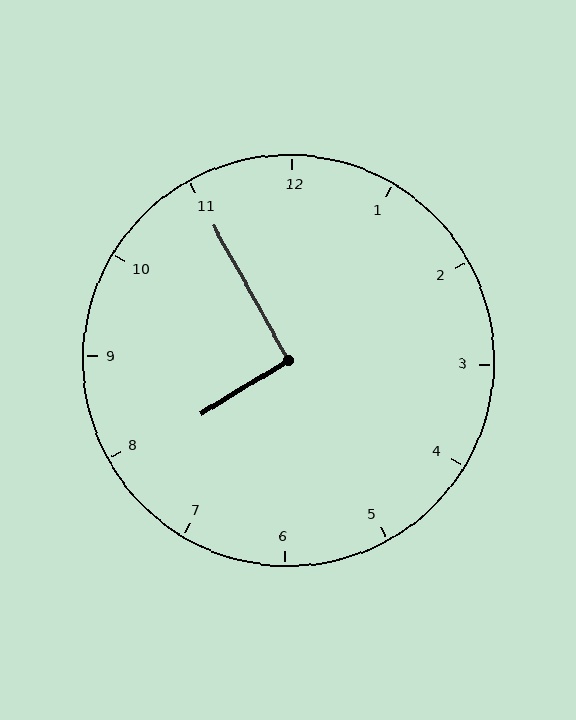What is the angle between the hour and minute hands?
Approximately 92 degrees.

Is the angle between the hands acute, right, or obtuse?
It is right.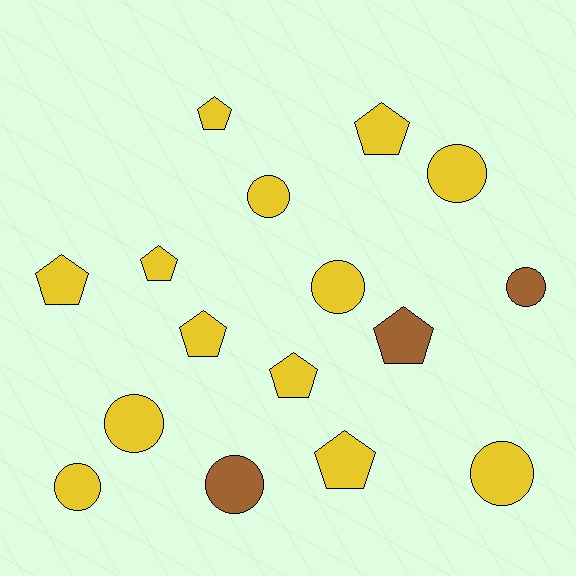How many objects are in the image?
There are 16 objects.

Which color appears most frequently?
Yellow, with 13 objects.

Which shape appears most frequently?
Pentagon, with 8 objects.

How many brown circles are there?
There are 2 brown circles.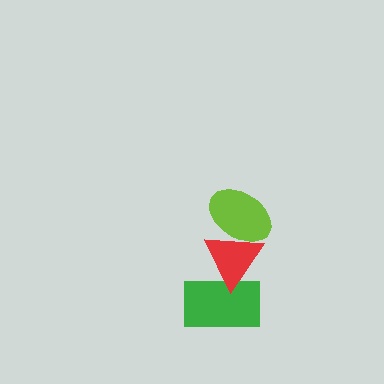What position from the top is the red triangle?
The red triangle is 2nd from the top.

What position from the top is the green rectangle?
The green rectangle is 3rd from the top.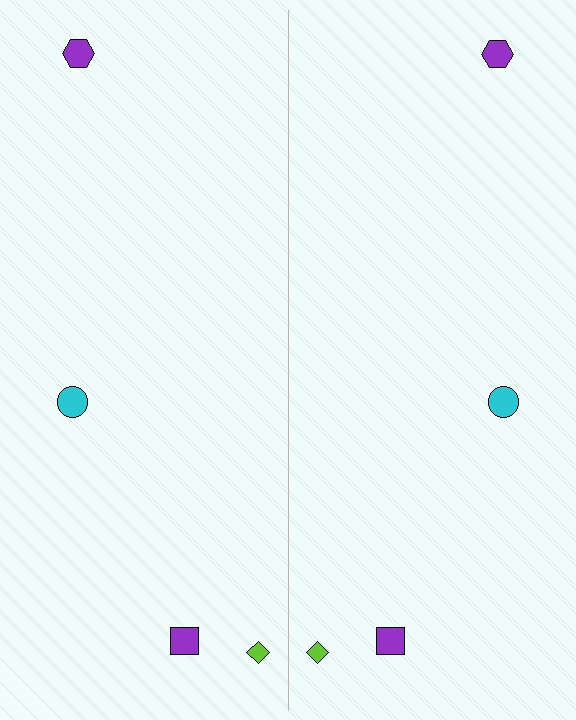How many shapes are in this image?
There are 8 shapes in this image.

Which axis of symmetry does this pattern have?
The pattern has a vertical axis of symmetry running through the center of the image.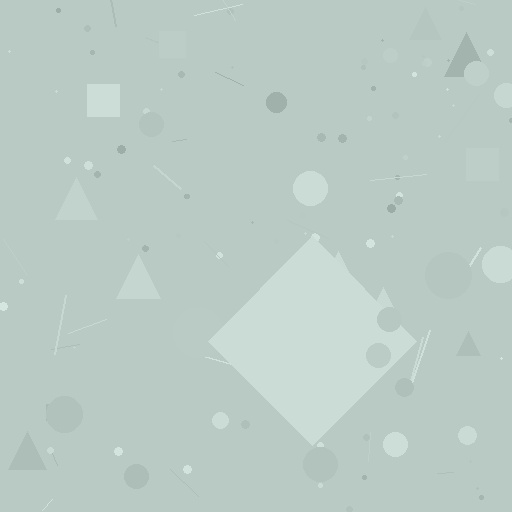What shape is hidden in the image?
A diamond is hidden in the image.